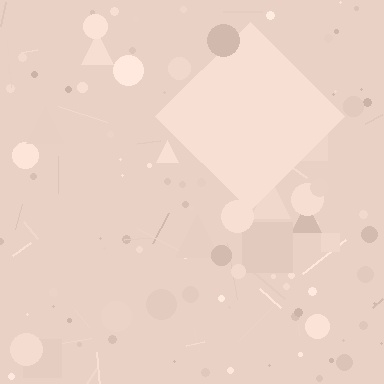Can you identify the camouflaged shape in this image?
The camouflaged shape is a diamond.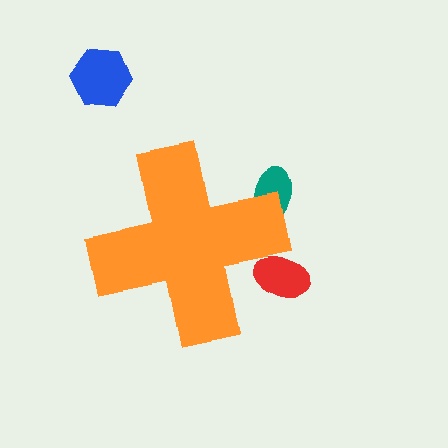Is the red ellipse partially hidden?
Yes, the red ellipse is partially hidden behind the orange cross.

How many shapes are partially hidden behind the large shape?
2 shapes are partially hidden.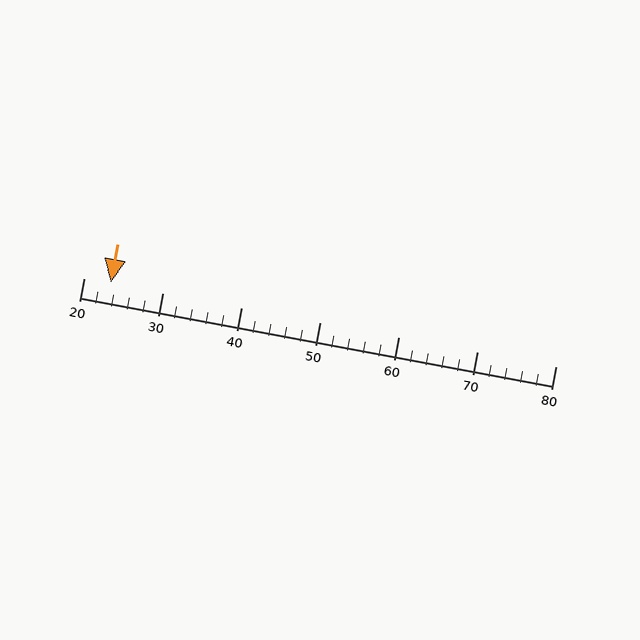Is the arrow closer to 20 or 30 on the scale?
The arrow is closer to 20.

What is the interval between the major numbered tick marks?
The major tick marks are spaced 10 units apart.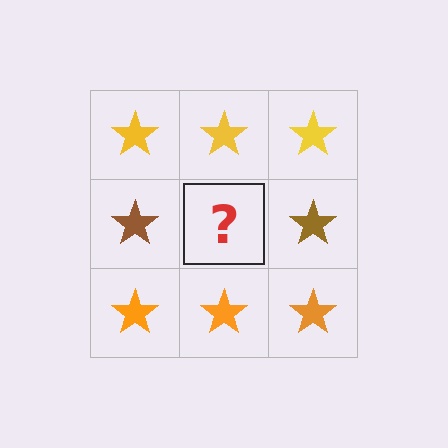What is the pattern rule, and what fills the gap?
The rule is that each row has a consistent color. The gap should be filled with a brown star.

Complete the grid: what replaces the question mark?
The question mark should be replaced with a brown star.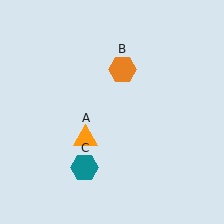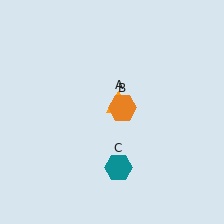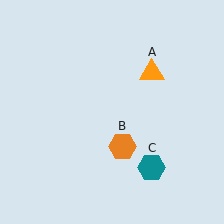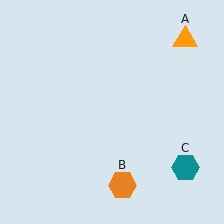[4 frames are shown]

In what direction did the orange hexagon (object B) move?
The orange hexagon (object B) moved down.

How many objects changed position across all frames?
3 objects changed position: orange triangle (object A), orange hexagon (object B), teal hexagon (object C).